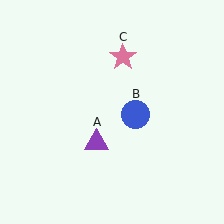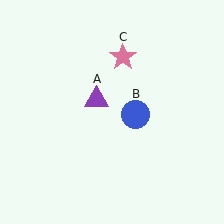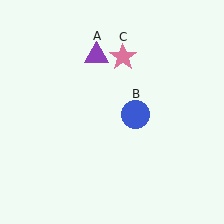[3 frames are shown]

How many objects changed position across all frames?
1 object changed position: purple triangle (object A).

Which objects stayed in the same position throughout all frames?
Blue circle (object B) and pink star (object C) remained stationary.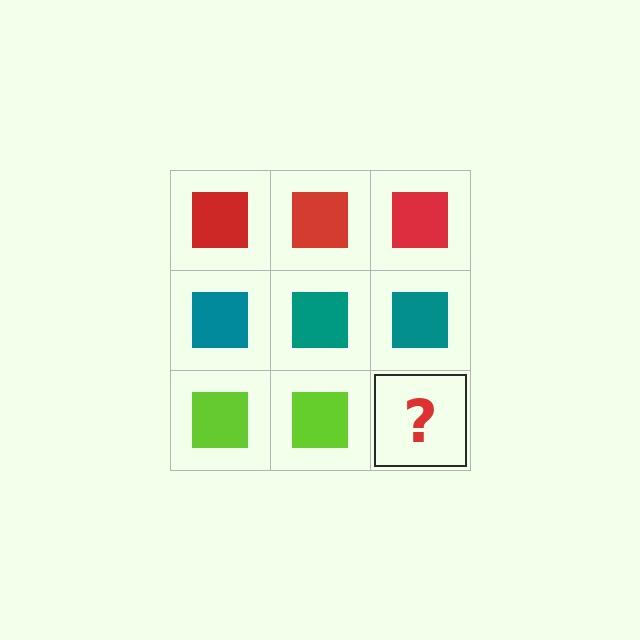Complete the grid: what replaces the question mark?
The question mark should be replaced with a lime square.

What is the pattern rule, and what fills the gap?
The rule is that each row has a consistent color. The gap should be filled with a lime square.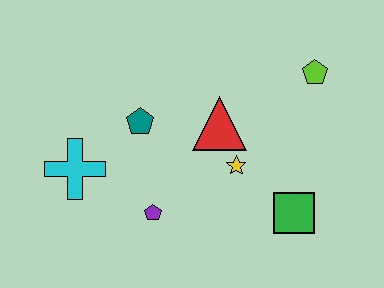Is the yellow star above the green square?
Yes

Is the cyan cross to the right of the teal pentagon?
No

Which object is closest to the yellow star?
The red triangle is closest to the yellow star.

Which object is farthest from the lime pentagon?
The cyan cross is farthest from the lime pentagon.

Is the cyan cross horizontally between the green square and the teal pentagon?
No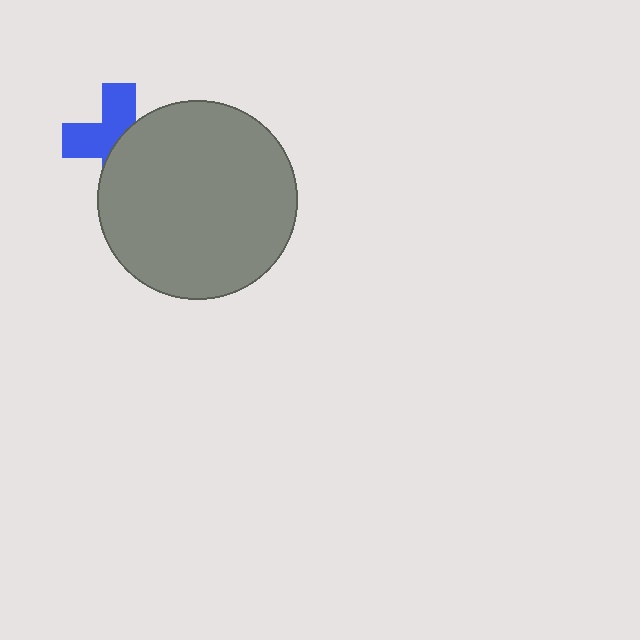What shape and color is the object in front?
The object in front is a gray circle.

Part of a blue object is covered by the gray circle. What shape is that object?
It is a cross.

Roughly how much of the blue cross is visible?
About half of it is visible (roughly 50%).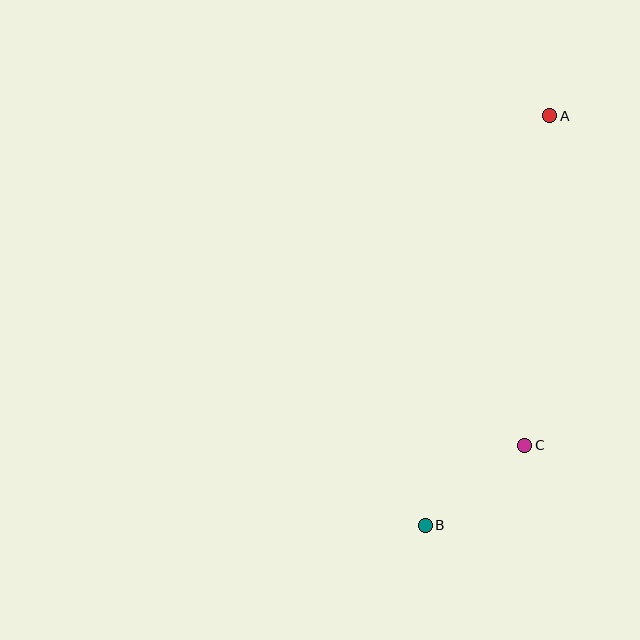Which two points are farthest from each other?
Points A and B are farthest from each other.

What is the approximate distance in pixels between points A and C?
The distance between A and C is approximately 330 pixels.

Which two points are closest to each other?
Points B and C are closest to each other.